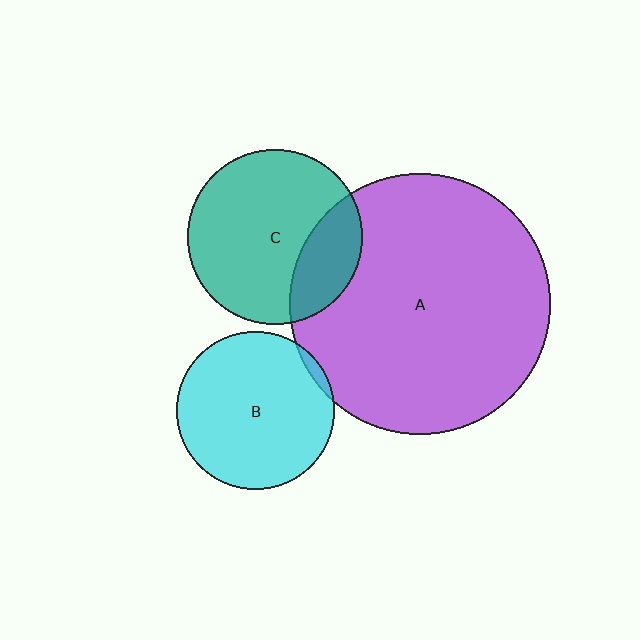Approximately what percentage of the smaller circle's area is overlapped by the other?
Approximately 5%.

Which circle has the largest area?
Circle A (purple).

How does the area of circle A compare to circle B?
Approximately 2.7 times.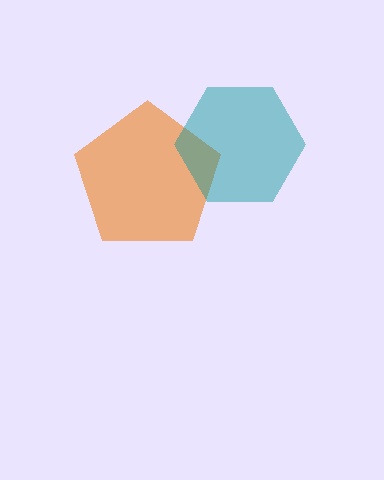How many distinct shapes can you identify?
There are 2 distinct shapes: an orange pentagon, a teal hexagon.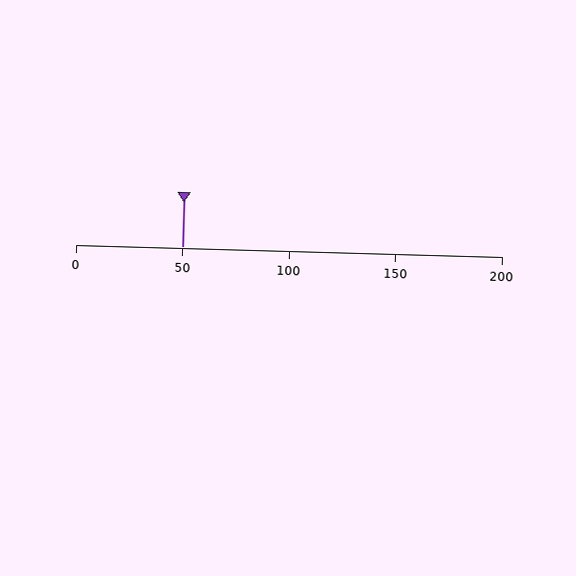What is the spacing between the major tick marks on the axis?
The major ticks are spaced 50 apart.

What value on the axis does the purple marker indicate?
The marker indicates approximately 50.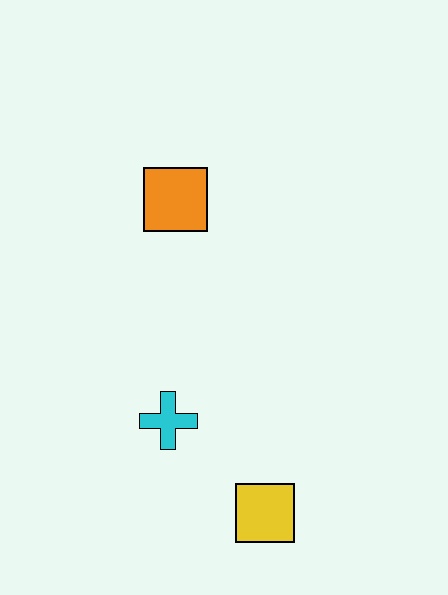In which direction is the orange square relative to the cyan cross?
The orange square is above the cyan cross.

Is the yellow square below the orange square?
Yes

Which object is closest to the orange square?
The cyan cross is closest to the orange square.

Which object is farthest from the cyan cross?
The orange square is farthest from the cyan cross.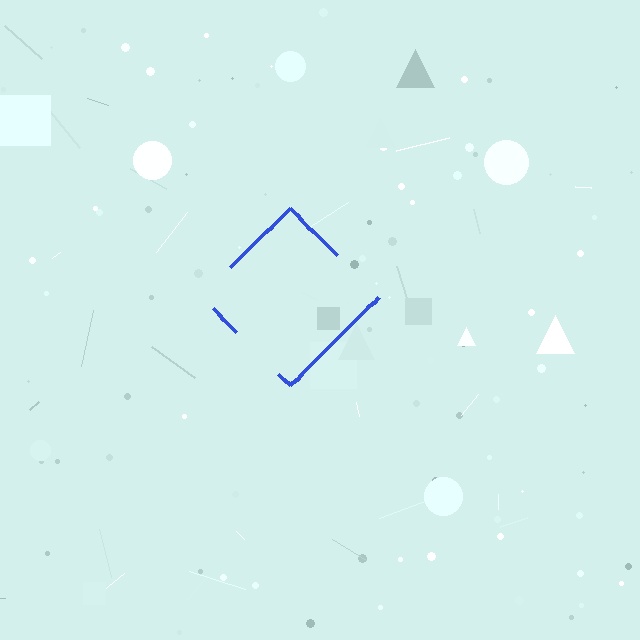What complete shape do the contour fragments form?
The contour fragments form a diamond.